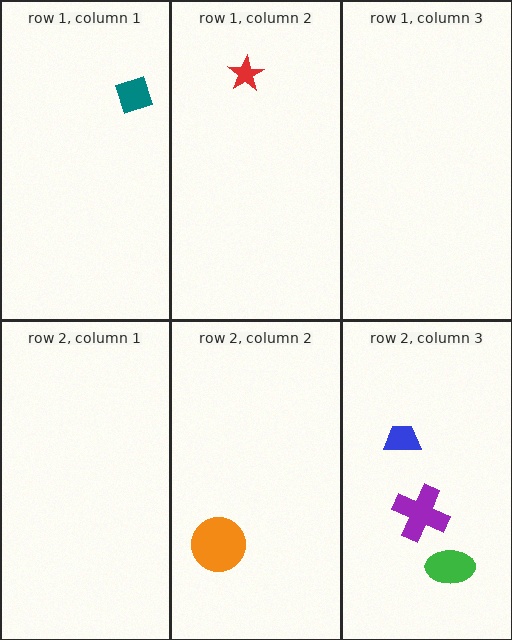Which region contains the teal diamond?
The row 1, column 1 region.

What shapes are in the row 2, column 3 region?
The green ellipse, the purple cross, the blue trapezoid.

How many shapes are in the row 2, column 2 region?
1.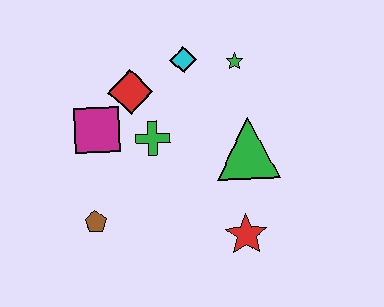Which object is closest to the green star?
The cyan diamond is closest to the green star.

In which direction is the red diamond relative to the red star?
The red diamond is above the red star.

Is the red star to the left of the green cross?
No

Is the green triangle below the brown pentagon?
No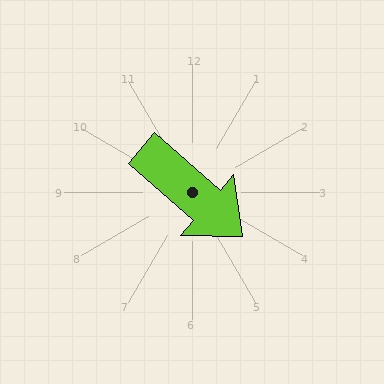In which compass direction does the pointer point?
Southeast.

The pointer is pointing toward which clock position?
Roughly 4 o'clock.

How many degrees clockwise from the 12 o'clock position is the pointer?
Approximately 131 degrees.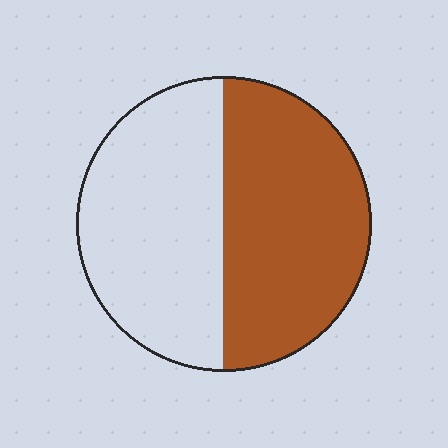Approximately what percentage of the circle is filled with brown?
Approximately 50%.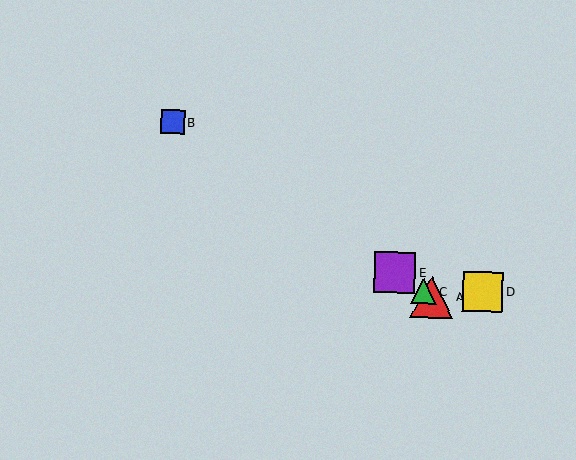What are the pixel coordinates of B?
Object B is at (173, 122).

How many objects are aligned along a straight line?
4 objects (A, B, C, E) are aligned along a straight line.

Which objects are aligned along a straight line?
Objects A, B, C, E are aligned along a straight line.